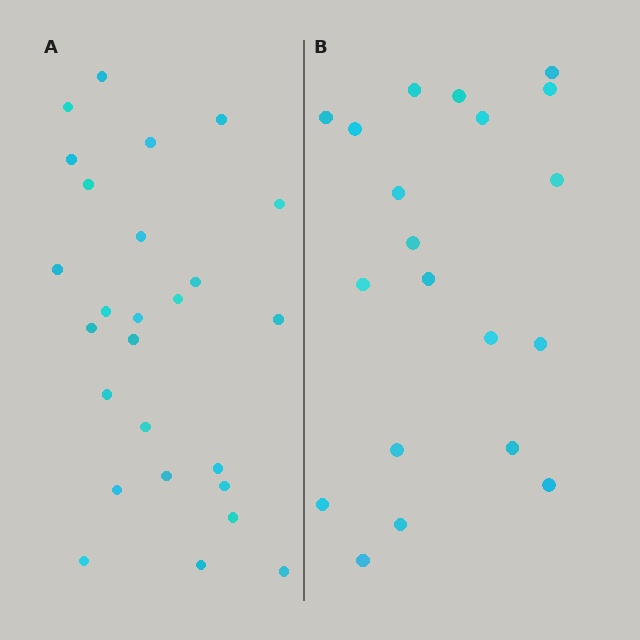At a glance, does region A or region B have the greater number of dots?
Region A (the left region) has more dots.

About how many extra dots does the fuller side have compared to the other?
Region A has about 6 more dots than region B.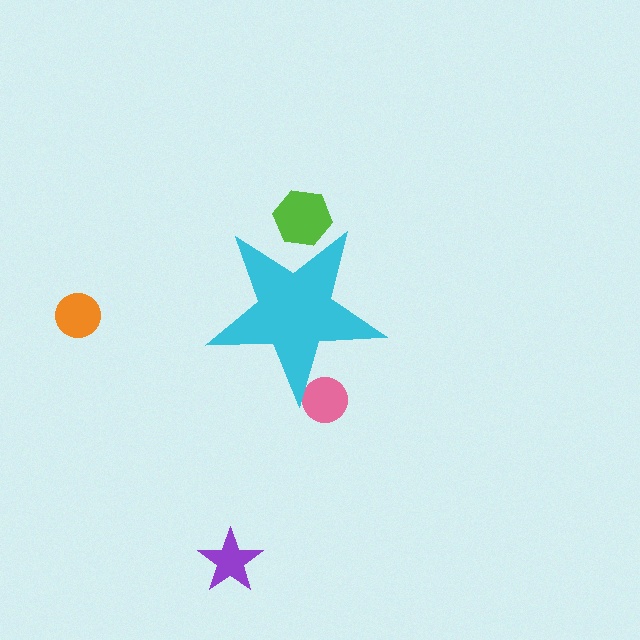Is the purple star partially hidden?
No, the purple star is fully visible.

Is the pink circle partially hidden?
Yes, the pink circle is partially hidden behind the cyan star.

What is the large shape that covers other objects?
A cyan star.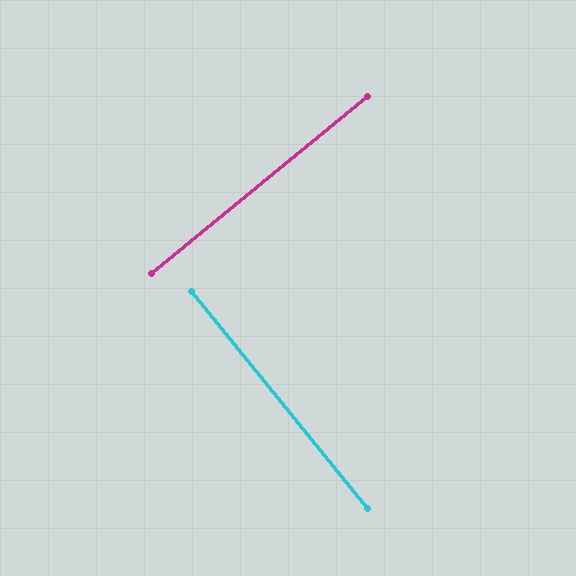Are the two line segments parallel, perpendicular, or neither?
Perpendicular — they meet at approximately 90°.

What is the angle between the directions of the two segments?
Approximately 90 degrees.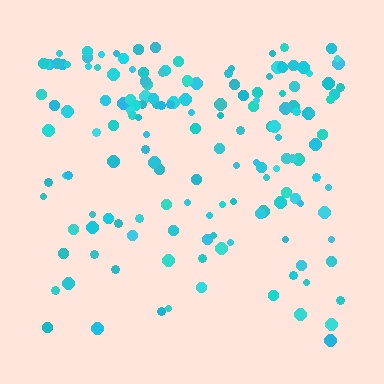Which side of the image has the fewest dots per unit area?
The bottom.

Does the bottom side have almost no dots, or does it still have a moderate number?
Still a moderate number, just noticeably fewer than the top.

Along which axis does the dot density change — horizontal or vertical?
Vertical.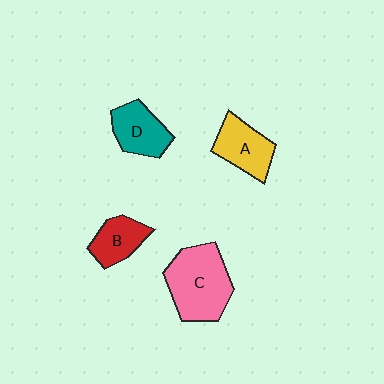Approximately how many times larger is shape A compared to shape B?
Approximately 1.2 times.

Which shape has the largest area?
Shape C (pink).